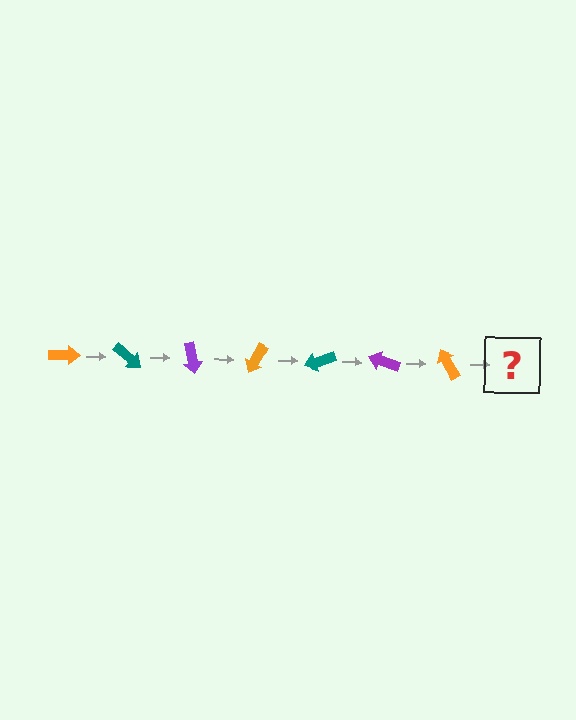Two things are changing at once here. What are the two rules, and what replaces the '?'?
The two rules are that it rotates 40 degrees each step and the color cycles through orange, teal, and purple. The '?' should be a teal arrow, rotated 280 degrees from the start.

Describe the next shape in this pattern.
It should be a teal arrow, rotated 280 degrees from the start.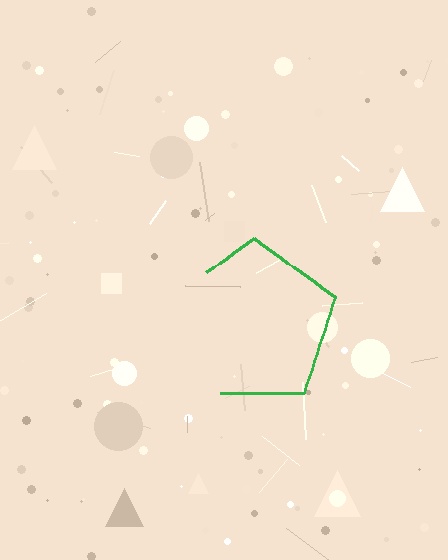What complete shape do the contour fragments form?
The contour fragments form a pentagon.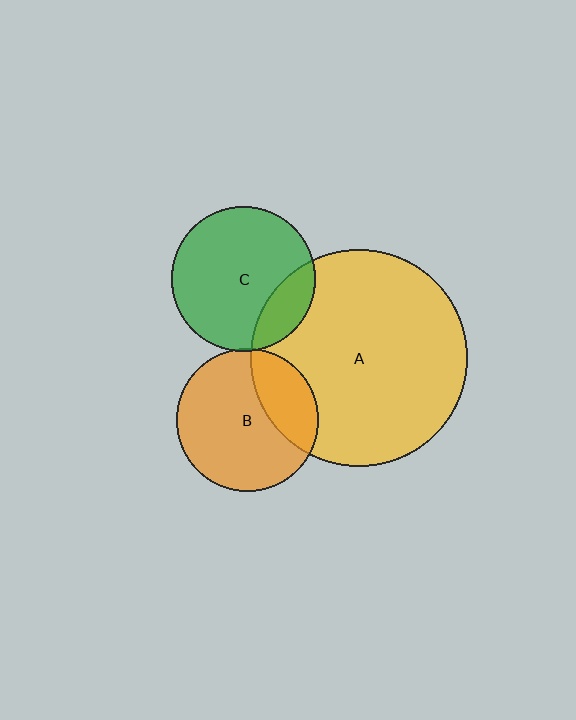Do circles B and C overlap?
Yes.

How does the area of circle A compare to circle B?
Approximately 2.3 times.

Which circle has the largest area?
Circle A (yellow).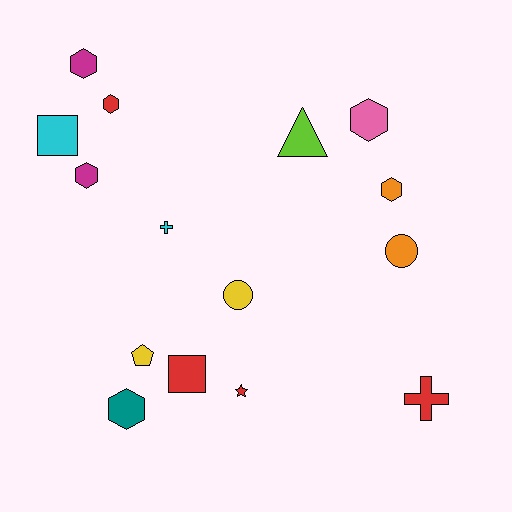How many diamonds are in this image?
There are no diamonds.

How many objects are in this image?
There are 15 objects.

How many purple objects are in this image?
There are no purple objects.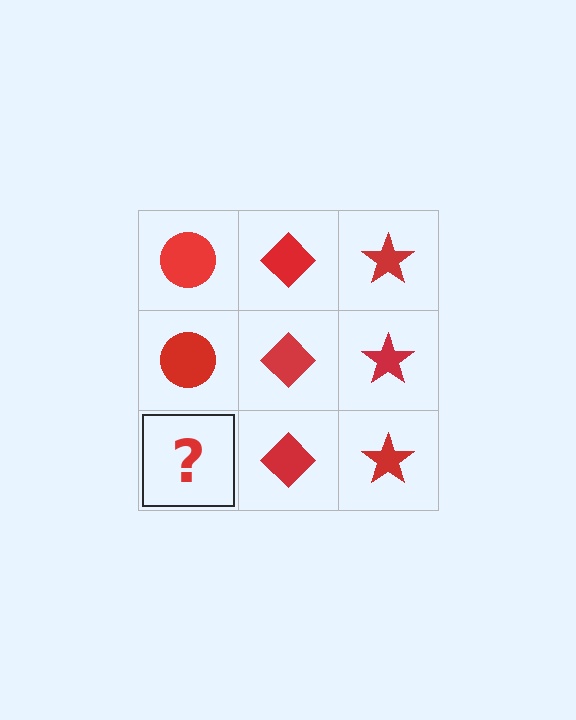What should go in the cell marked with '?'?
The missing cell should contain a red circle.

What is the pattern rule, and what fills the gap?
The rule is that each column has a consistent shape. The gap should be filled with a red circle.